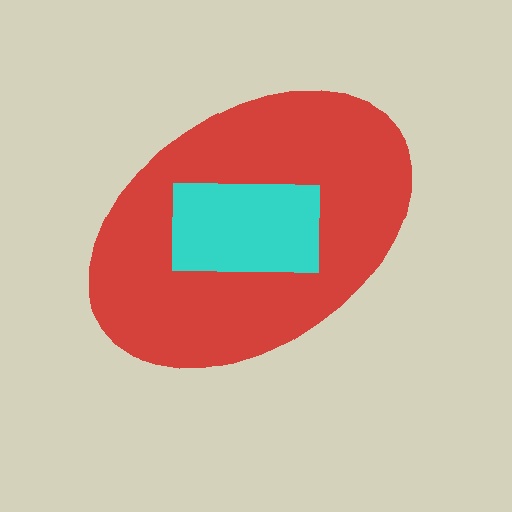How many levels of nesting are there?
2.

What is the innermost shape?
The cyan rectangle.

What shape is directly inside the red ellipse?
The cyan rectangle.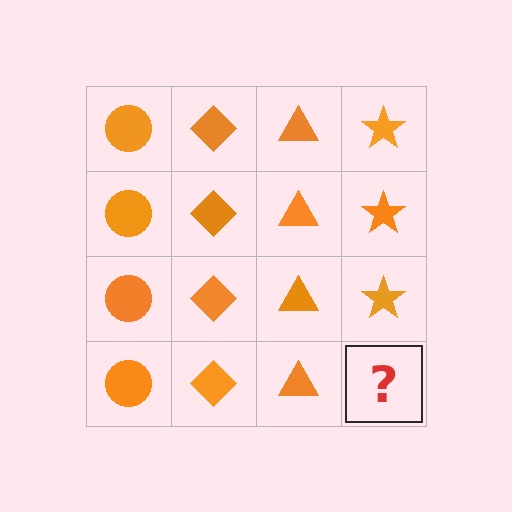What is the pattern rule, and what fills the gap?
The rule is that each column has a consistent shape. The gap should be filled with an orange star.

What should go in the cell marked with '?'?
The missing cell should contain an orange star.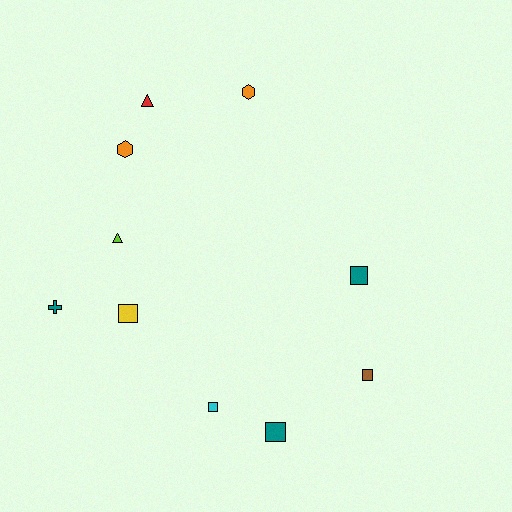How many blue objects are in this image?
There are no blue objects.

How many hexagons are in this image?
There are 2 hexagons.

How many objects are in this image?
There are 10 objects.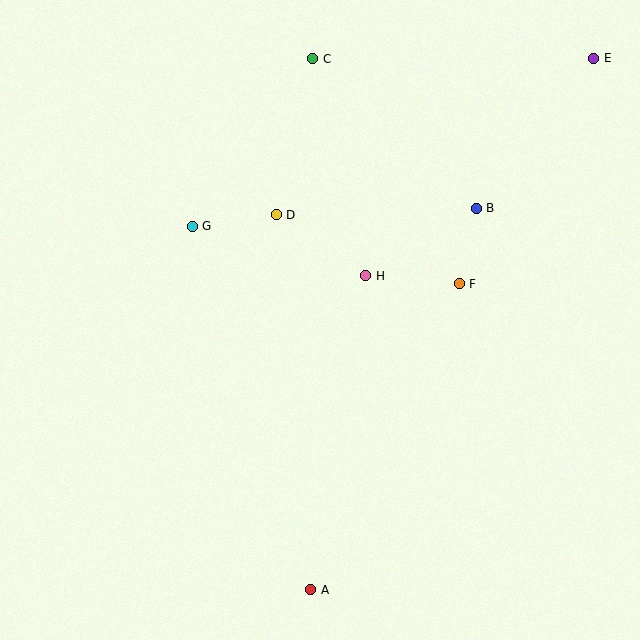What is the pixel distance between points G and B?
The distance between G and B is 285 pixels.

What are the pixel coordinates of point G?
Point G is at (192, 226).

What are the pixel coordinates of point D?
Point D is at (276, 215).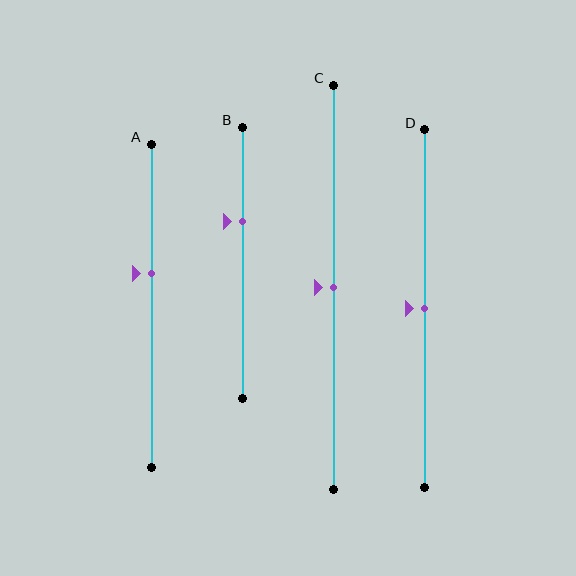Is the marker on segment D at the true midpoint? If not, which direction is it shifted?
Yes, the marker on segment D is at the true midpoint.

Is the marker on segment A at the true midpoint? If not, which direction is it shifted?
No, the marker on segment A is shifted upward by about 10% of the segment length.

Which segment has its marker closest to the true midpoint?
Segment C has its marker closest to the true midpoint.